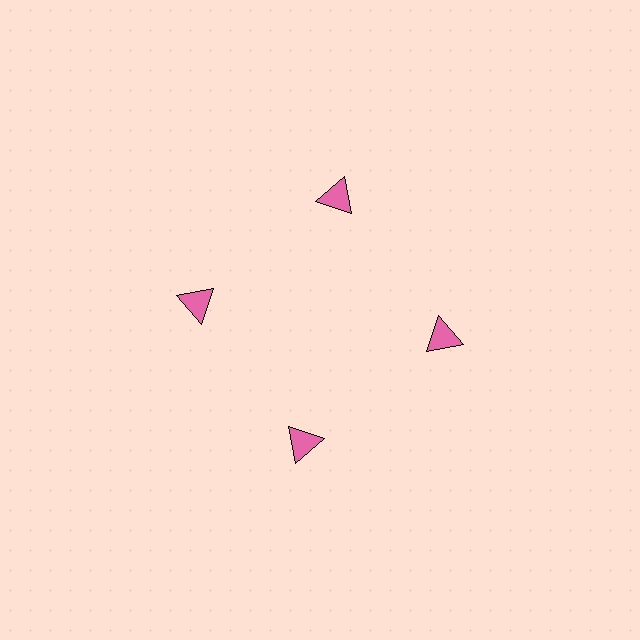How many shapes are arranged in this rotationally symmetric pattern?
There are 4 shapes, arranged in 4 groups of 1.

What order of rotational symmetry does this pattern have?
This pattern has 4-fold rotational symmetry.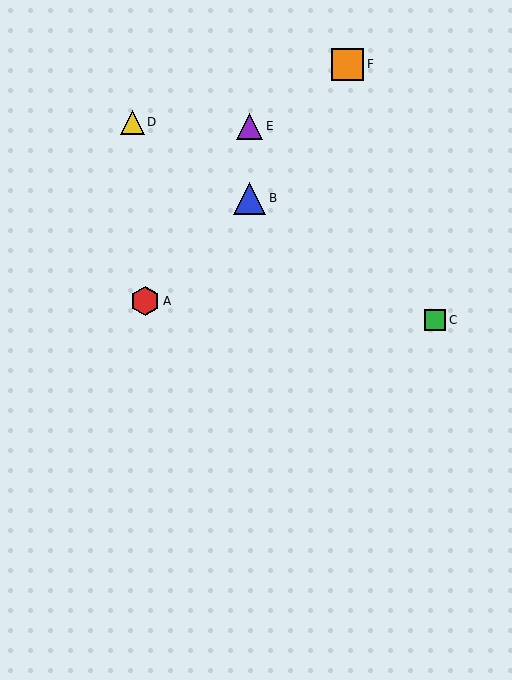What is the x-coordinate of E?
Object E is at x≈250.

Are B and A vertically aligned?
No, B is at x≈250 and A is at x≈145.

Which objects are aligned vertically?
Objects B, E are aligned vertically.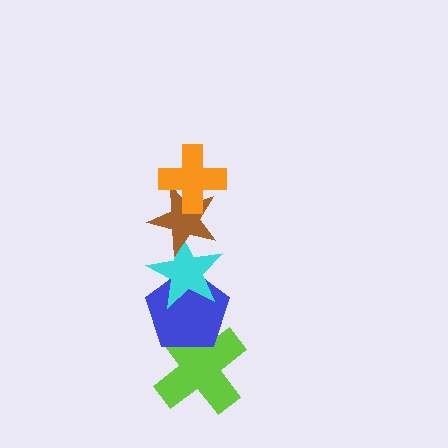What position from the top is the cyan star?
The cyan star is 3rd from the top.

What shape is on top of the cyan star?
The brown star is on top of the cyan star.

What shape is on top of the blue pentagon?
The cyan star is on top of the blue pentagon.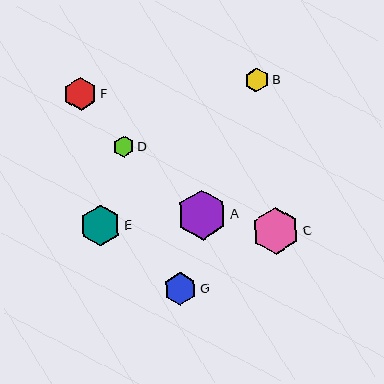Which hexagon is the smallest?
Hexagon D is the smallest with a size of approximately 22 pixels.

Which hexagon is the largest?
Hexagon A is the largest with a size of approximately 49 pixels.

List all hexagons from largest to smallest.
From largest to smallest: A, C, E, F, G, B, D.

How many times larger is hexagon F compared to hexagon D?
Hexagon F is approximately 1.5 times the size of hexagon D.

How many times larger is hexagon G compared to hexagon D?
Hexagon G is approximately 1.5 times the size of hexagon D.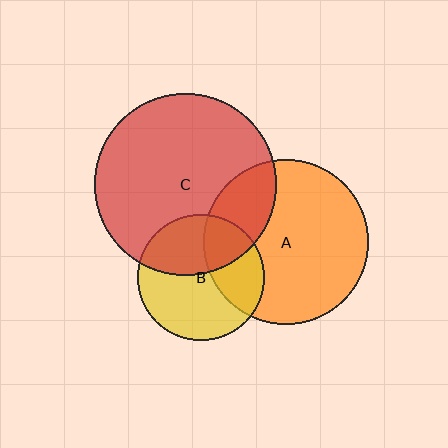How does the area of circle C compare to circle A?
Approximately 1.2 times.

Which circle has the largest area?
Circle C (red).